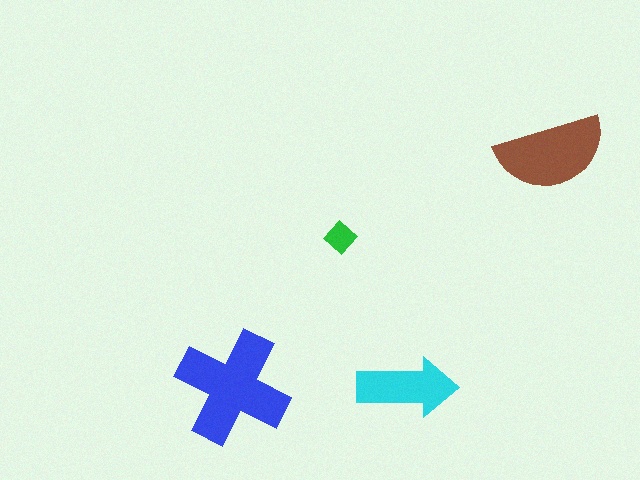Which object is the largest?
The blue cross.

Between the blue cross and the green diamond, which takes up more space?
The blue cross.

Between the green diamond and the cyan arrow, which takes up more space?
The cyan arrow.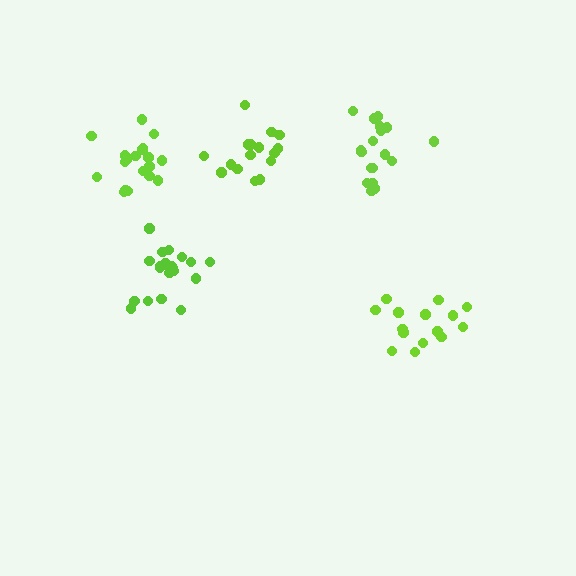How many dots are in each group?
Group 1: 19 dots, Group 2: 18 dots, Group 3: 15 dots, Group 4: 21 dots, Group 5: 16 dots (89 total).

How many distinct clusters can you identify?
There are 5 distinct clusters.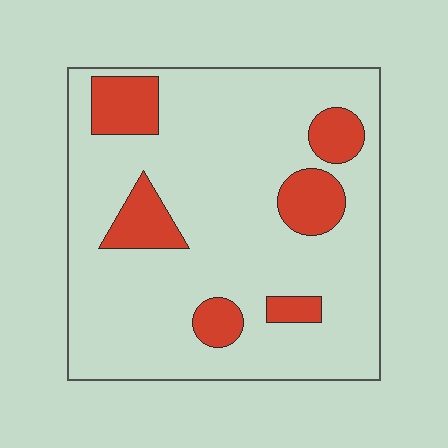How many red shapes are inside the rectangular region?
6.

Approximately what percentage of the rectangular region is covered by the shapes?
Approximately 20%.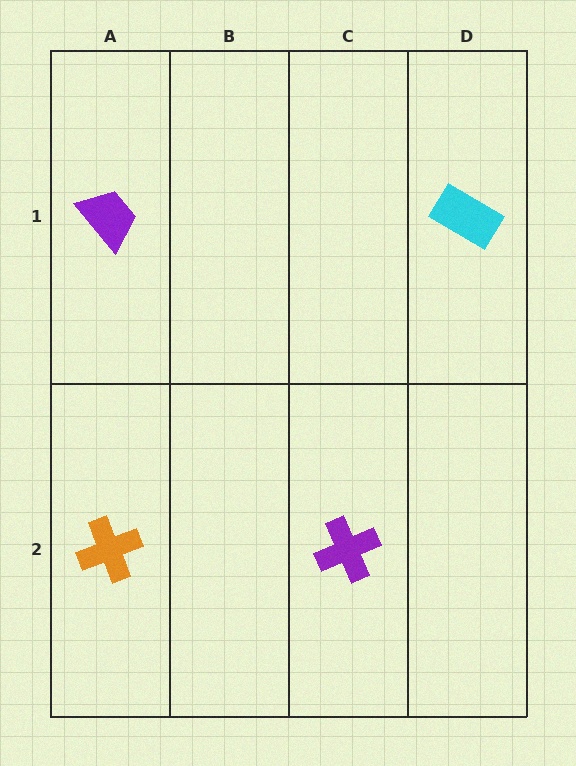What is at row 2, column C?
A purple cross.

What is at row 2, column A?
An orange cross.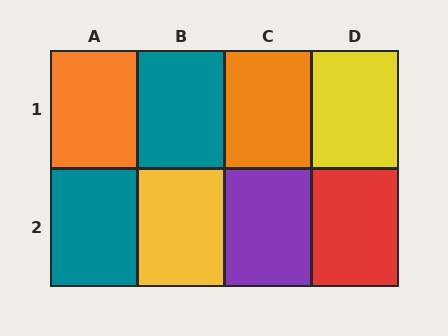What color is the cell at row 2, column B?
Yellow.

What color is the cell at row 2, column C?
Purple.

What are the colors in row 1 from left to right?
Orange, teal, orange, yellow.